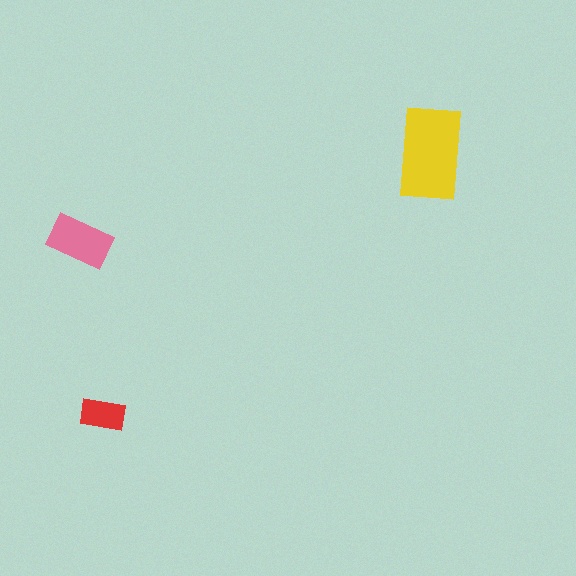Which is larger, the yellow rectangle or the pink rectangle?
The yellow one.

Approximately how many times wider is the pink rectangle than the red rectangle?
About 1.5 times wider.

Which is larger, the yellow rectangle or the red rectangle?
The yellow one.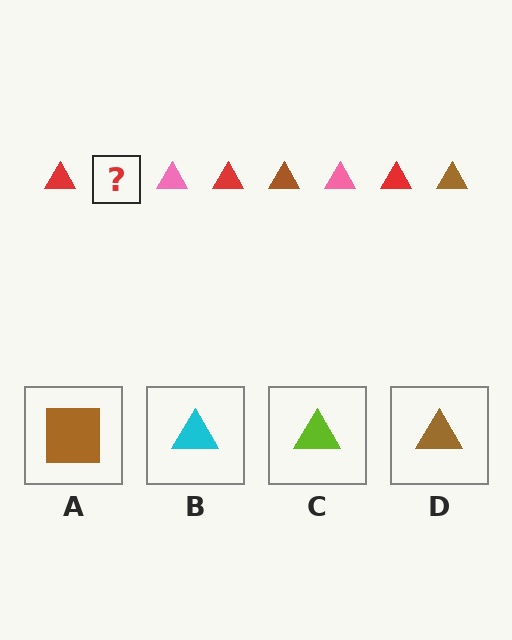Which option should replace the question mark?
Option D.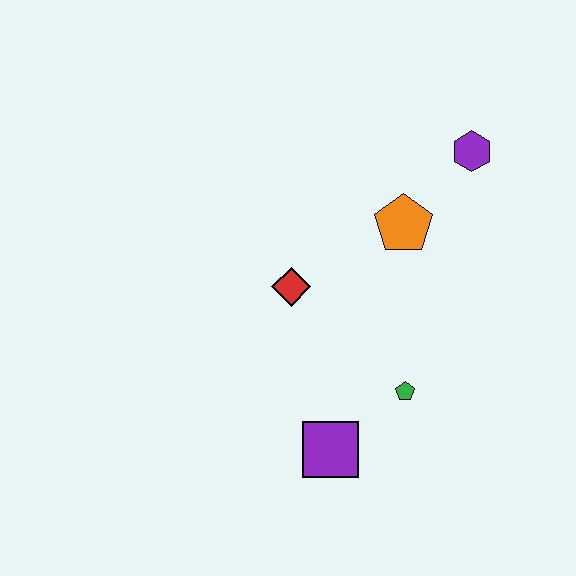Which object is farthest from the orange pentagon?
The purple square is farthest from the orange pentagon.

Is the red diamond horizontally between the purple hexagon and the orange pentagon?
No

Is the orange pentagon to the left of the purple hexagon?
Yes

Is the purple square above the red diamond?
No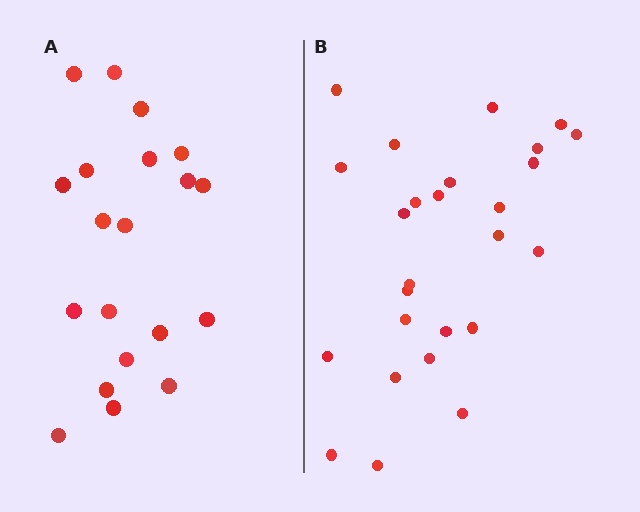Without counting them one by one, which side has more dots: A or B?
Region B (the right region) has more dots.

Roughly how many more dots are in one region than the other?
Region B has about 6 more dots than region A.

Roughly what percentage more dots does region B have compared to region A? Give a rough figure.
About 30% more.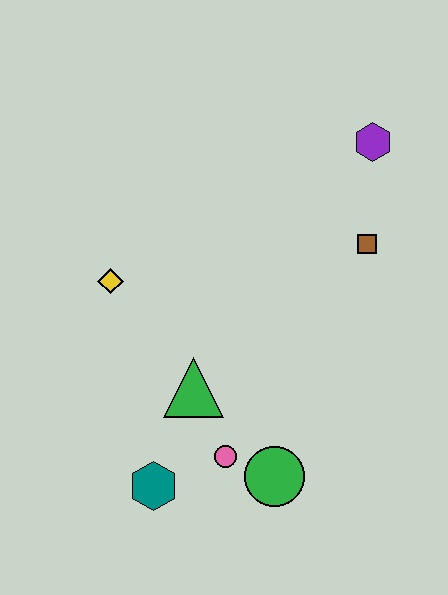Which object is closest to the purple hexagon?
The brown square is closest to the purple hexagon.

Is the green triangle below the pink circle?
No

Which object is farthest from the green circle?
The purple hexagon is farthest from the green circle.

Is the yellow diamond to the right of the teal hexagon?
No